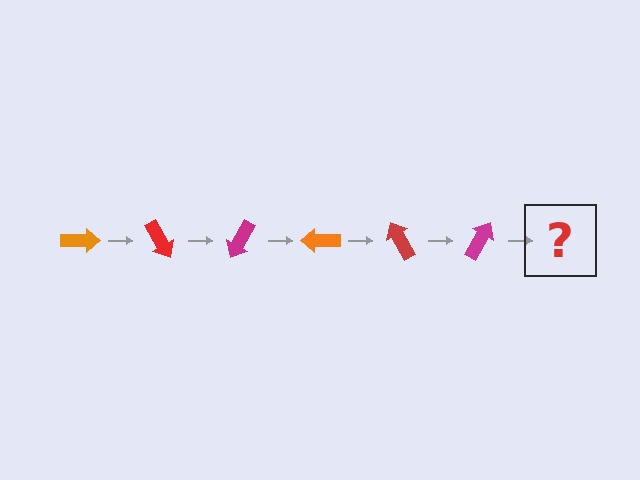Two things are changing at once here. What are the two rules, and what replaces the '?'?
The two rules are that it rotates 60 degrees each step and the color cycles through orange, red, and magenta. The '?' should be an orange arrow, rotated 360 degrees from the start.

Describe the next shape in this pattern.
It should be an orange arrow, rotated 360 degrees from the start.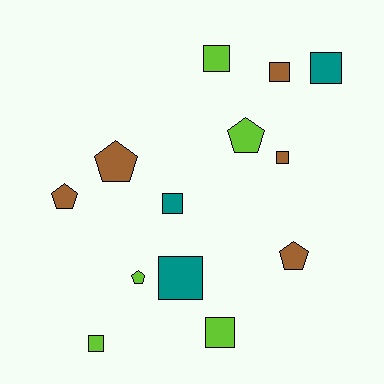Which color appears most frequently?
Lime, with 5 objects.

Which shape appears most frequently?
Square, with 8 objects.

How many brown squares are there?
There are 2 brown squares.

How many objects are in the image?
There are 13 objects.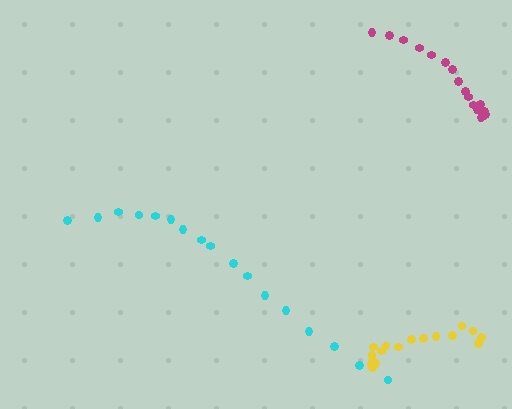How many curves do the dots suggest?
There are 3 distinct paths.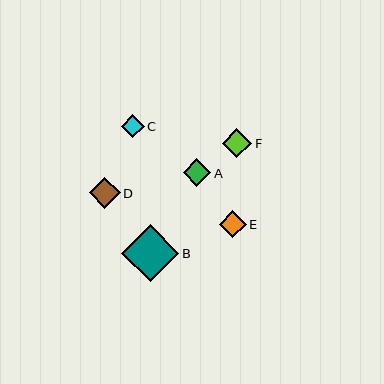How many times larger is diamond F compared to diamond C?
Diamond F is approximately 1.3 times the size of diamond C.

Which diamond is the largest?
Diamond B is the largest with a size of approximately 57 pixels.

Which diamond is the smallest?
Diamond C is the smallest with a size of approximately 23 pixels.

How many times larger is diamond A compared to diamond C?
Diamond A is approximately 1.2 times the size of diamond C.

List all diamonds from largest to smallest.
From largest to smallest: B, D, F, A, E, C.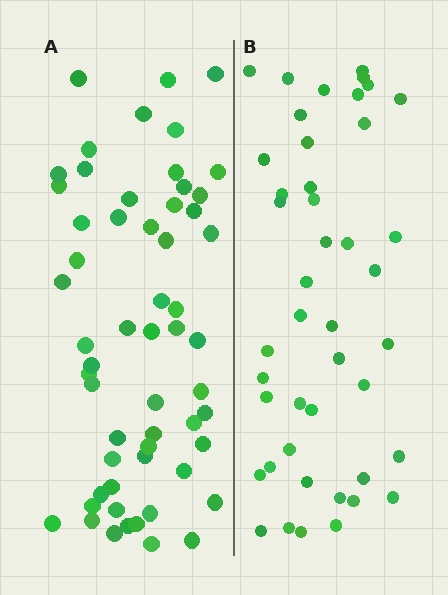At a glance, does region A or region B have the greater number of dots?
Region A (the left region) has more dots.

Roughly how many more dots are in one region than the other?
Region A has approximately 15 more dots than region B.